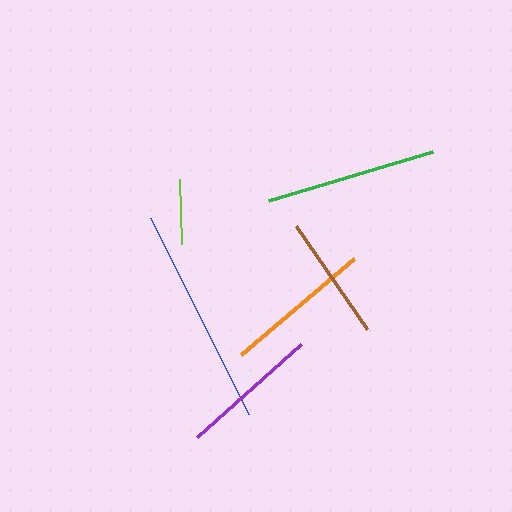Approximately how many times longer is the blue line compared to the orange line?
The blue line is approximately 1.5 times the length of the orange line.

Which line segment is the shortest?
The lime line is the shortest at approximately 64 pixels.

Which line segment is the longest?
The blue line is the longest at approximately 219 pixels.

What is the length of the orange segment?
The orange segment is approximately 148 pixels long.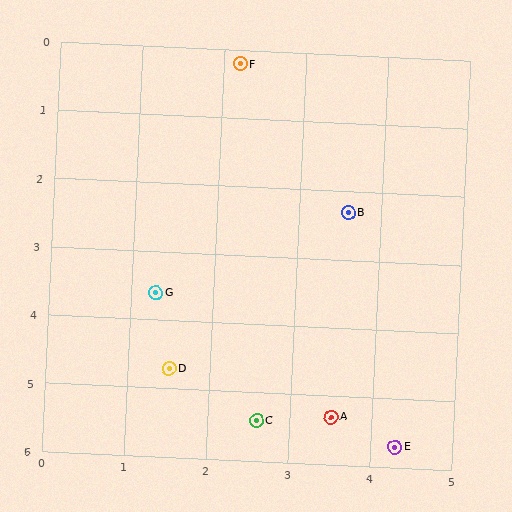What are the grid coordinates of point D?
Point D is at approximately (1.5, 4.7).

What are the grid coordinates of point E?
Point E is at approximately (4.3, 5.7).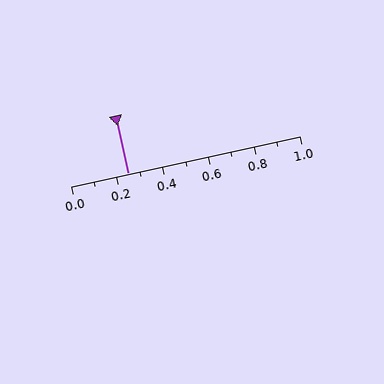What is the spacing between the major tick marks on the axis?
The major ticks are spaced 0.2 apart.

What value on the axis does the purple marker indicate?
The marker indicates approximately 0.25.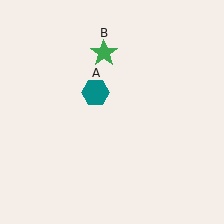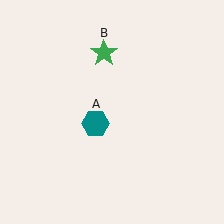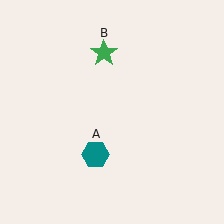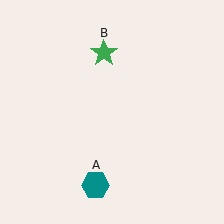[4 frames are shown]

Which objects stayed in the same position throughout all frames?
Green star (object B) remained stationary.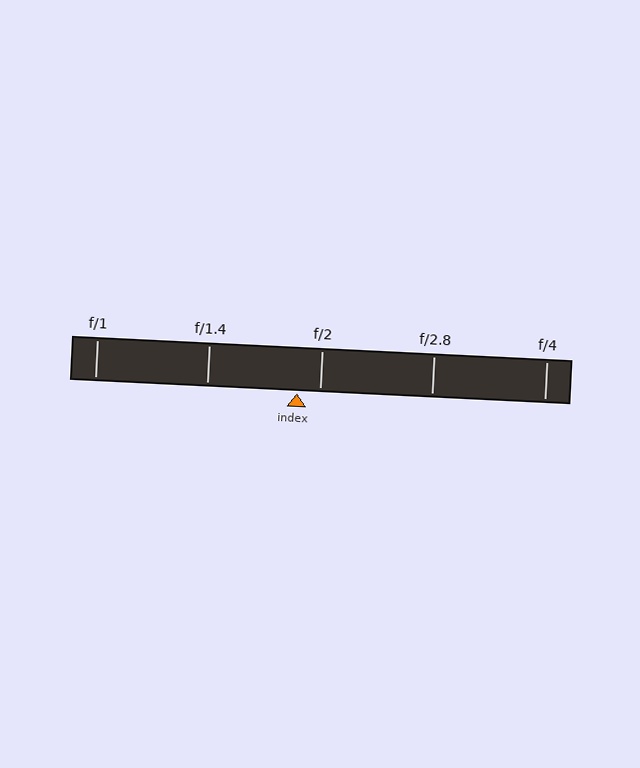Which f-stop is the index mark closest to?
The index mark is closest to f/2.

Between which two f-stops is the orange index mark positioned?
The index mark is between f/1.4 and f/2.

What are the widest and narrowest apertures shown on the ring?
The widest aperture shown is f/1 and the narrowest is f/4.